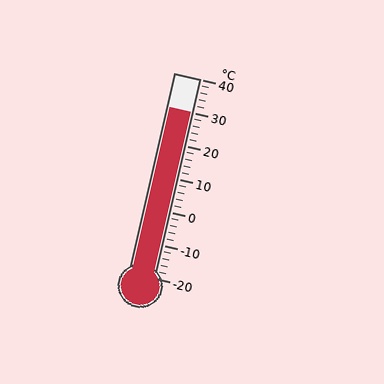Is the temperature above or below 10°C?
The temperature is above 10°C.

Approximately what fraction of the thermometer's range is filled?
The thermometer is filled to approximately 85% of its range.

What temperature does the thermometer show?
The thermometer shows approximately 30°C.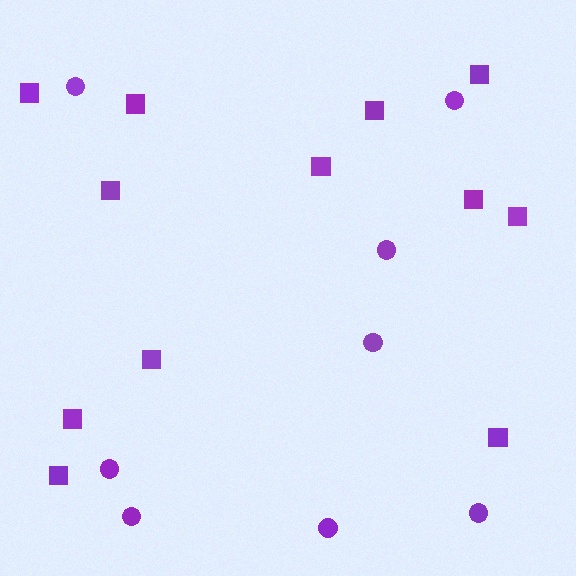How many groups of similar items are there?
There are 2 groups: one group of circles (8) and one group of squares (12).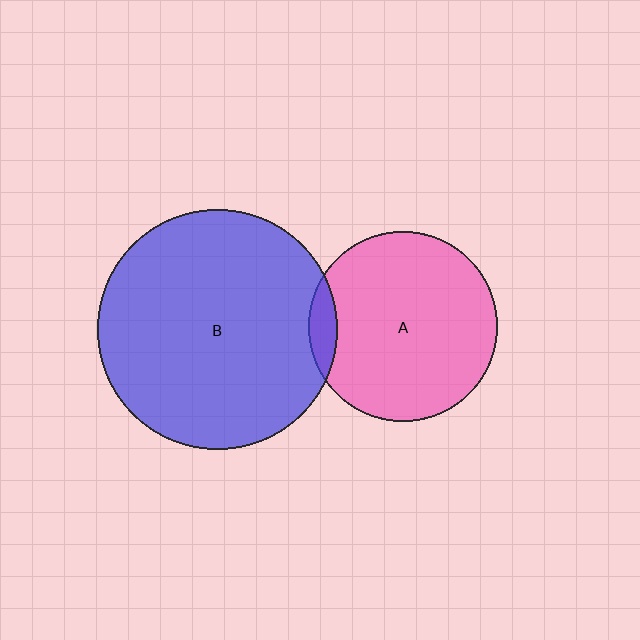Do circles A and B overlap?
Yes.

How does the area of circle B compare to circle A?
Approximately 1.6 times.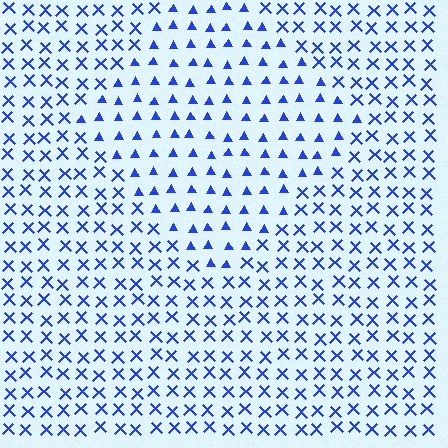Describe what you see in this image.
The image is filled with small blue elements arranged in a uniform grid. A diamond-shaped region contains triangles, while the surrounding area contains X marks. The boundary is defined purely by the change in element shape.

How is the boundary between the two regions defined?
The boundary is defined by a change in element shape: triangles inside vs. X marks outside. All elements share the same color and spacing.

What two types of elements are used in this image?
The image uses triangles inside the diamond region and X marks outside it.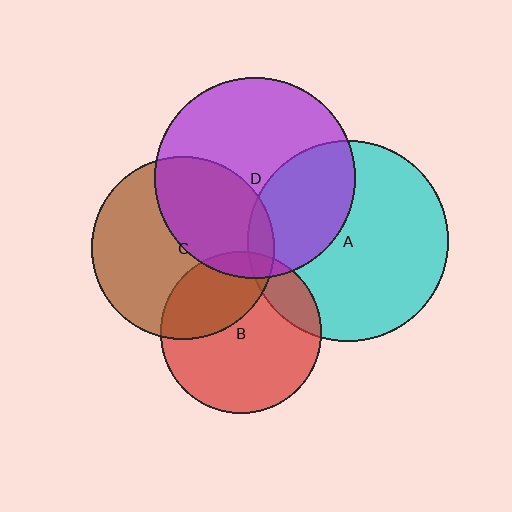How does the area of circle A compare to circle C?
Approximately 1.2 times.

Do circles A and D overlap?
Yes.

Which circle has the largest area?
Circle D (purple).